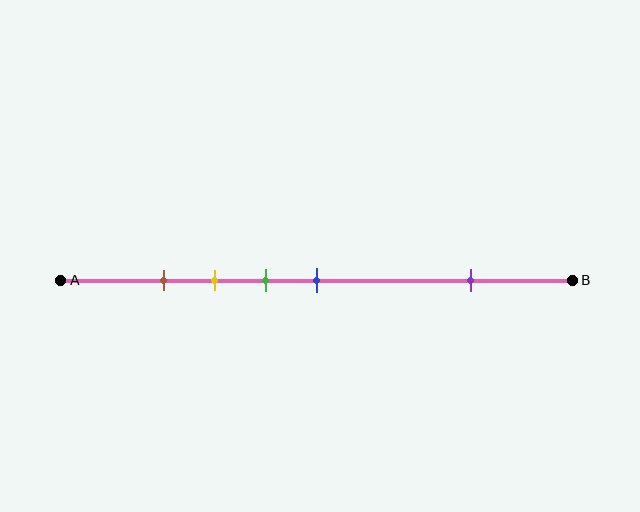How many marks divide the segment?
There are 5 marks dividing the segment.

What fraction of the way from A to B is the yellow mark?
The yellow mark is approximately 30% (0.3) of the way from A to B.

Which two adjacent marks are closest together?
The brown and yellow marks are the closest adjacent pair.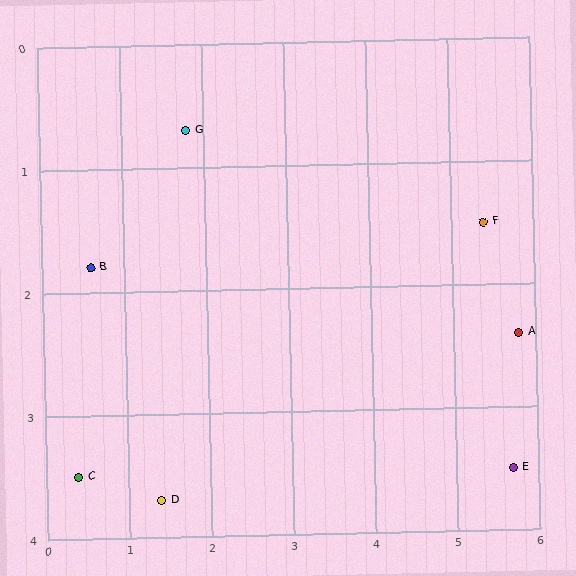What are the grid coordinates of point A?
Point A is at approximately (5.8, 2.4).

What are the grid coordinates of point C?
Point C is at approximately (0.4, 3.5).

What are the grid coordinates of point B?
Point B is at approximately (0.6, 1.8).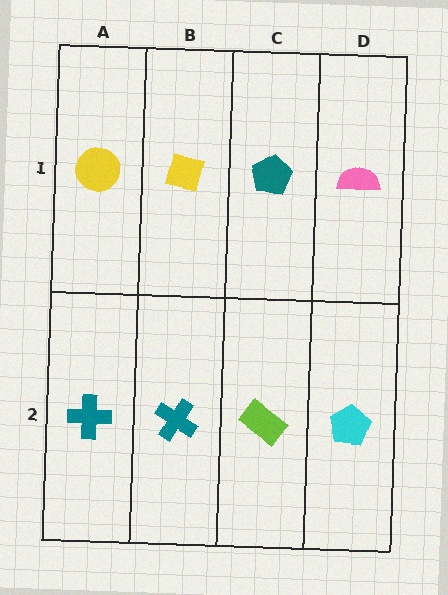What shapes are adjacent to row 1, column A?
A teal cross (row 2, column A), a yellow square (row 1, column B).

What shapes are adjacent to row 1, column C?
A lime rectangle (row 2, column C), a yellow square (row 1, column B), a pink semicircle (row 1, column D).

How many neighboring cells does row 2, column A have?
2.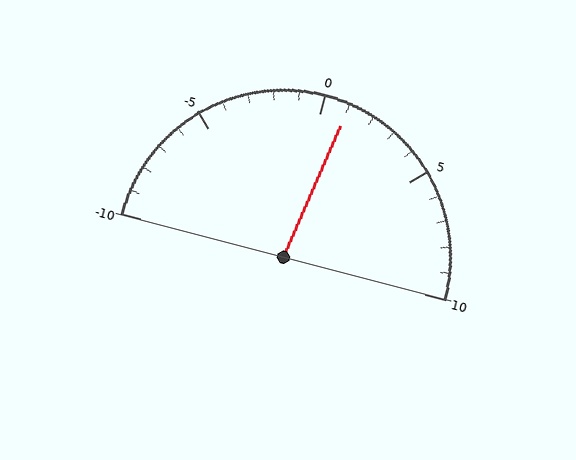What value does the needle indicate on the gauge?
The needle indicates approximately 1.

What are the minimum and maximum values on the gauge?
The gauge ranges from -10 to 10.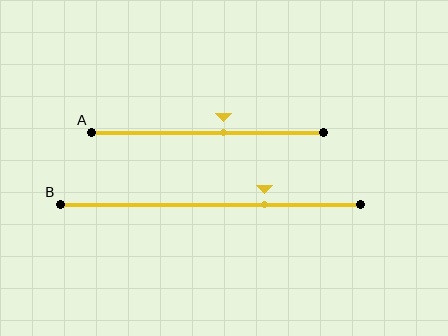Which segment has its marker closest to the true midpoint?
Segment A has its marker closest to the true midpoint.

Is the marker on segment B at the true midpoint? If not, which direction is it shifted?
No, the marker on segment B is shifted to the right by about 18% of the segment length.